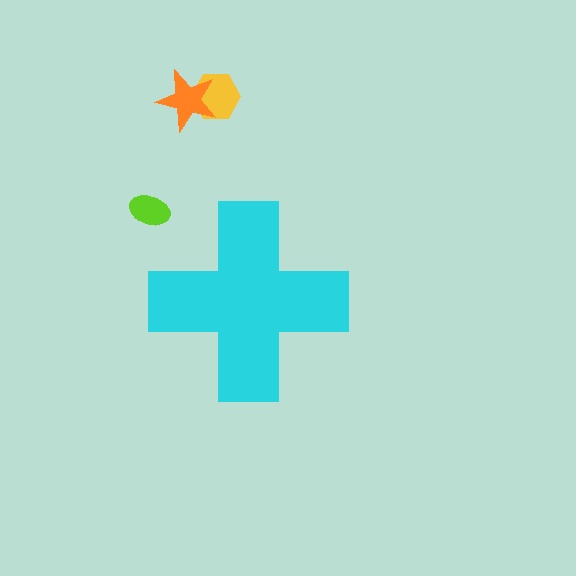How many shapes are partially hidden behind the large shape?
0 shapes are partially hidden.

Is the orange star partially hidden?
No, the orange star is fully visible.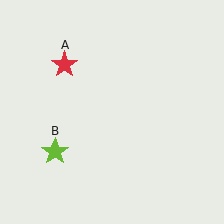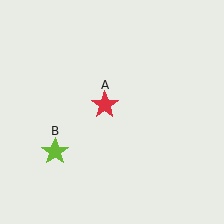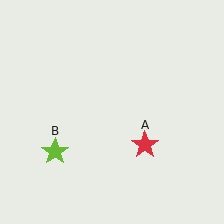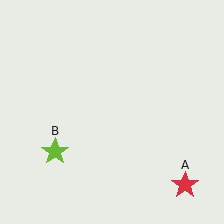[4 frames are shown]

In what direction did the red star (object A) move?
The red star (object A) moved down and to the right.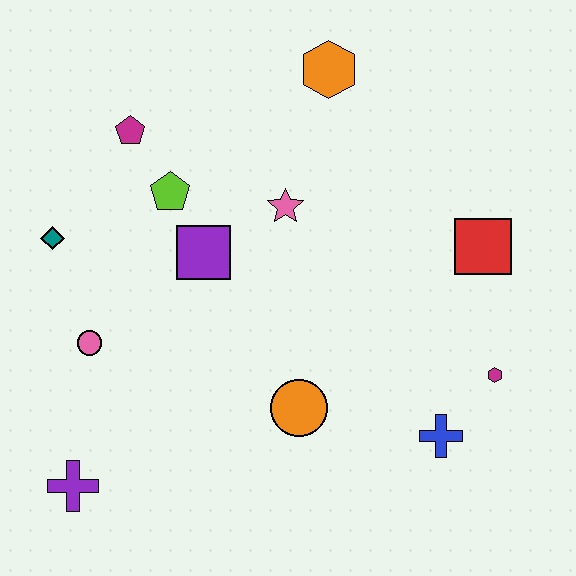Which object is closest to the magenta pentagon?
The lime pentagon is closest to the magenta pentagon.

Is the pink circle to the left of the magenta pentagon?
Yes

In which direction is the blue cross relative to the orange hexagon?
The blue cross is below the orange hexagon.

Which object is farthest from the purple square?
The magenta hexagon is farthest from the purple square.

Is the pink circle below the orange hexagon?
Yes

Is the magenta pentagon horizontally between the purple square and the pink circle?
Yes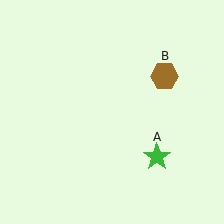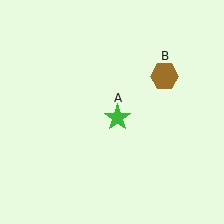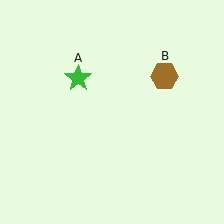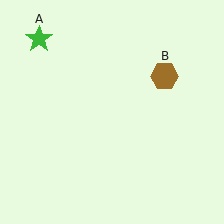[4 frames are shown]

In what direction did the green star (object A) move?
The green star (object A) moved up and to the left.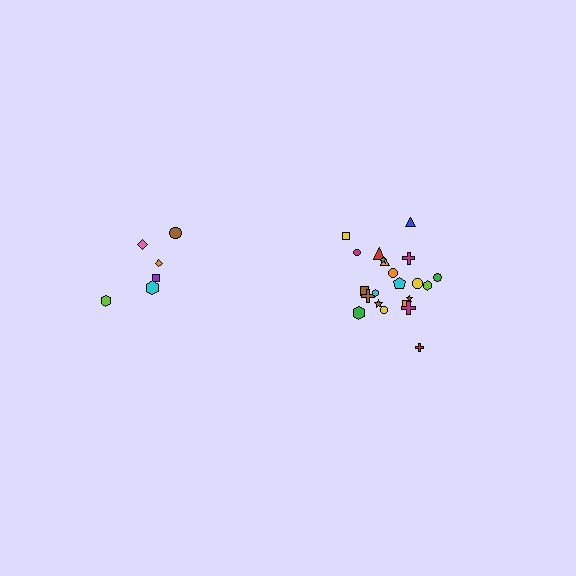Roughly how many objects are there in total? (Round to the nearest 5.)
Roughly 30 objects in total.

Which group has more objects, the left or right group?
The right group.